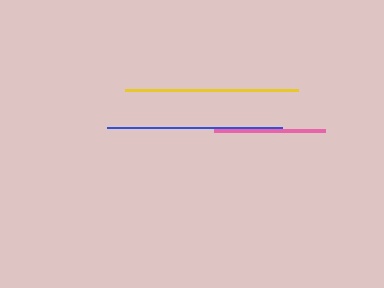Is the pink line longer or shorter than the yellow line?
The yellow line is longer than the pink line.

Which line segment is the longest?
The blue line is the longest at approximately 175 pixels.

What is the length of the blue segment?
The blue segment is approximately 175 pixels long.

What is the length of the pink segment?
The pink segment is approximately 111 pixels long.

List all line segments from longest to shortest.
From longest to shortest: blue, yellow, pink.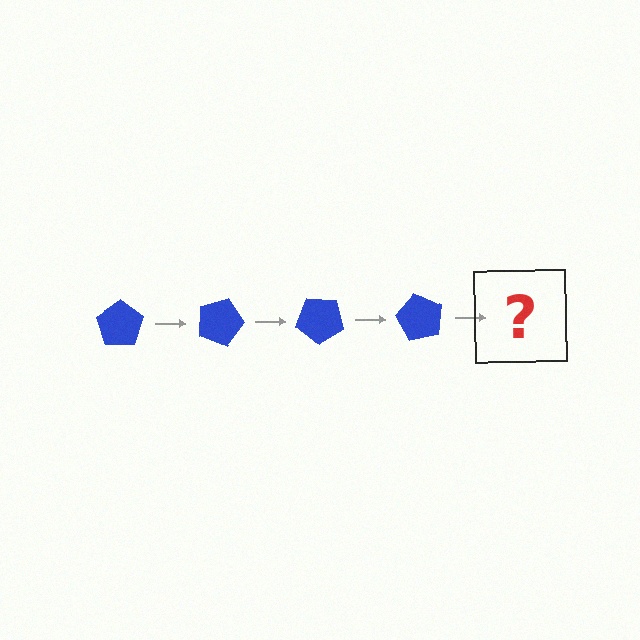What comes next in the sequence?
The next element should be a blue pentagon rotated 80 degrees.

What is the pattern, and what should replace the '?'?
The pattern is that the pentagon rotates 20 degrees each step. The '?' should be a blue pentagon rotated 80 degrees.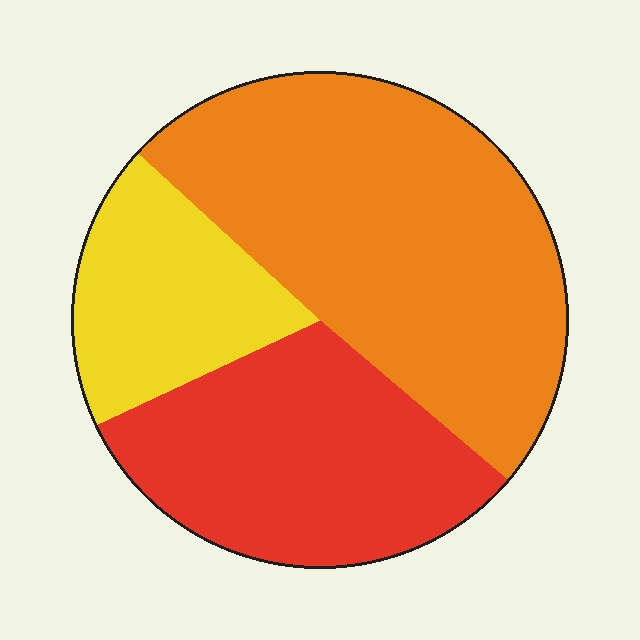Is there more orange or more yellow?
Orange.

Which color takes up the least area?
Yellow, at roughly 20%.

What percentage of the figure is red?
Red covers 32% of the figure.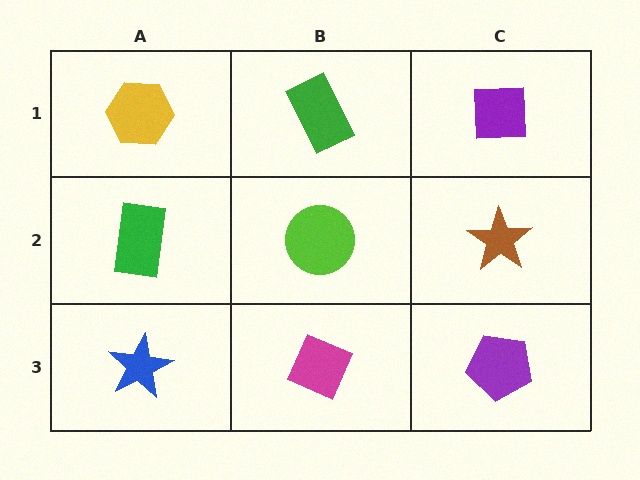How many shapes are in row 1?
3 shapes.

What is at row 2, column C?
A brown star.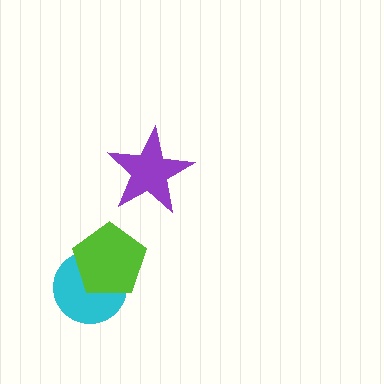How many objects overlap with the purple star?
0 objects overlap with the purple star.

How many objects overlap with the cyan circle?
1 object overlaps with the cyan circle.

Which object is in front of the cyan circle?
The lime pentagon is in front of the cyan circle.